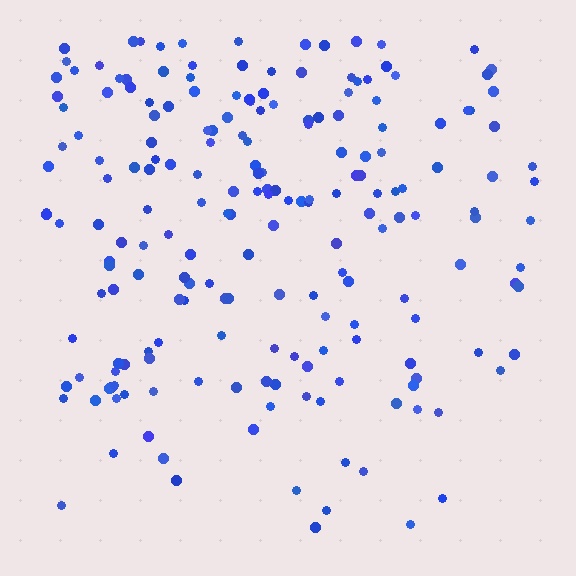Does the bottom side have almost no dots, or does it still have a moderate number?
Still a moderate number, just noticeably fewer than the top.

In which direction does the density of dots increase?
From bottom to top, with the top side densest.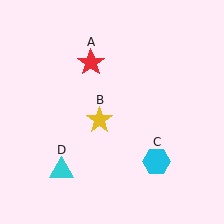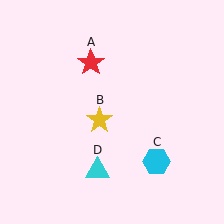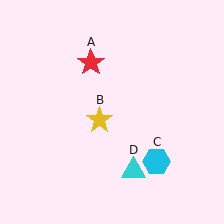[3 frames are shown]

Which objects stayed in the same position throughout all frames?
Red star (object A) and yellow star (object B) and cyan hexagon (object C) remained stationary.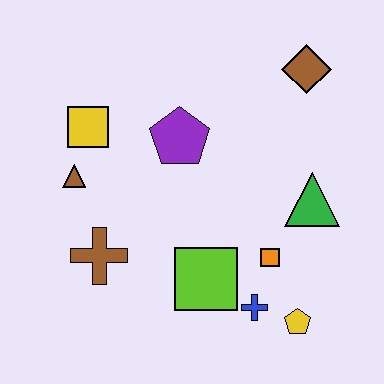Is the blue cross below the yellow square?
Yes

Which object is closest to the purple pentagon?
The yellow square is closest to the purple pentagon.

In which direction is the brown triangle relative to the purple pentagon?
The brown triangle is to the left of the purple pentagon.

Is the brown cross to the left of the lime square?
Yes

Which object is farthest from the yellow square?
The yellow pentagon is farthest from the yellow square.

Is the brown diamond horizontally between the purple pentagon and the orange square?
No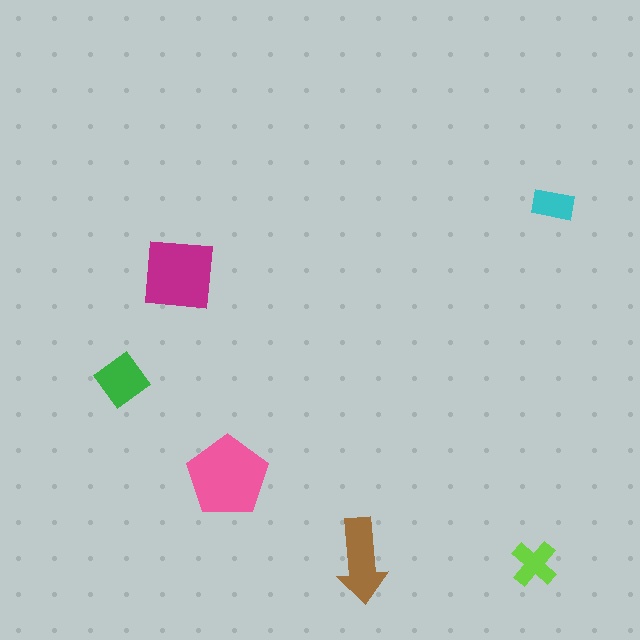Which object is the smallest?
The cyan rectangle.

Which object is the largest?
The pink pentagon.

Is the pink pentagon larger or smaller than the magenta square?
Larger.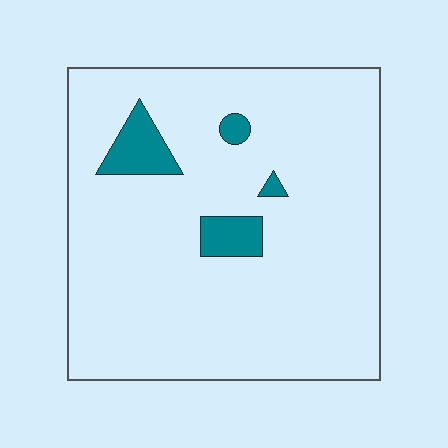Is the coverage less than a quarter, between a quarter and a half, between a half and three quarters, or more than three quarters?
Less than a quarter.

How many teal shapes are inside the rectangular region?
4.